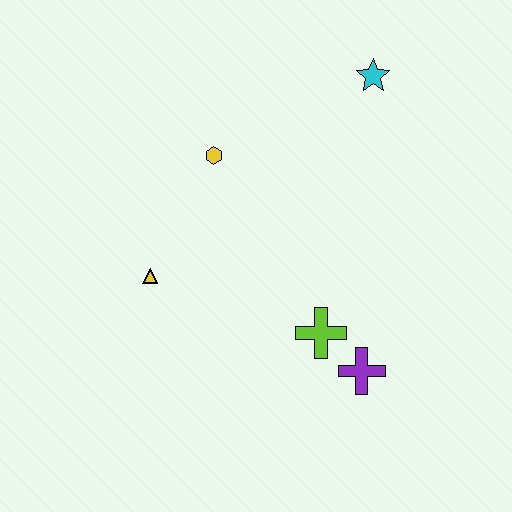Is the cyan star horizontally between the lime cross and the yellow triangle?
No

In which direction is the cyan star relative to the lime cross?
The cyan star is above the lime cross.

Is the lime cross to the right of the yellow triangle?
Yes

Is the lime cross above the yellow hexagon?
No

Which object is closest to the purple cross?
The lime cross is closest to the purple cross.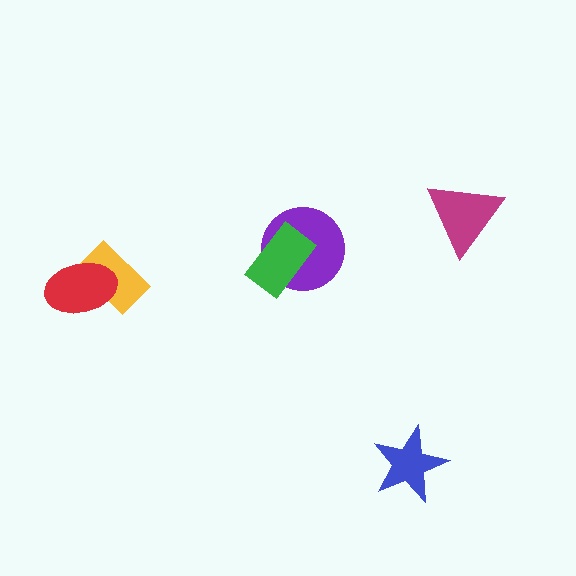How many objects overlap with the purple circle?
1 object overlaps with the purple circle.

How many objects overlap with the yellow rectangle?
1 object overlaps with the yellow rectangle.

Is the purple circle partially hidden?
Yes, it is partially covered by another shape.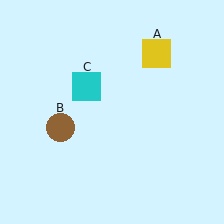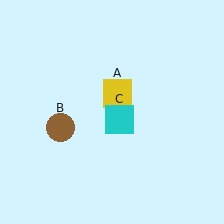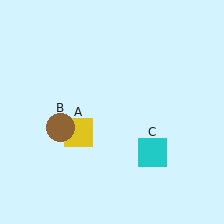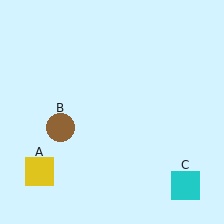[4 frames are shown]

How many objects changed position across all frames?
2 objects changed position: yellow square (object A), cyan square (object C).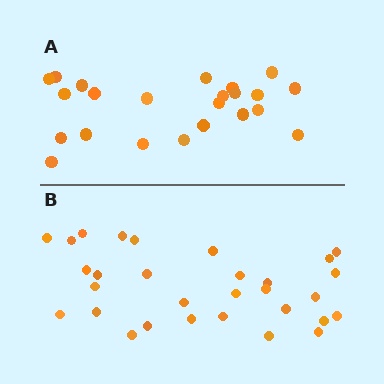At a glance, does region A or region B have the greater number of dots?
Region B (the bottom region) has more dots.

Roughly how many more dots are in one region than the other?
Region B has roughly 8 or so more dots than region A.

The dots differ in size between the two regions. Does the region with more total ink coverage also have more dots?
No. Region A has more total ink coverage because its dots are larger, but region B actually contains more individual dots. Total area can be misleading — the number of items is what matters here.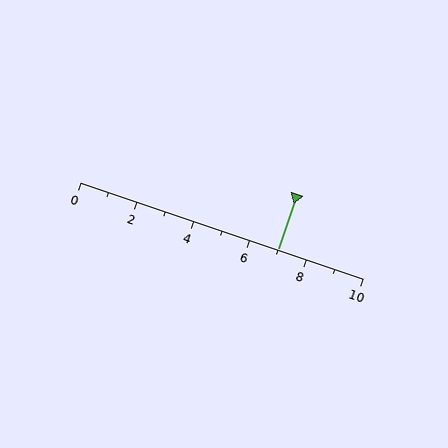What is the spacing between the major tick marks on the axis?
The major ticks are spaced 2 apart.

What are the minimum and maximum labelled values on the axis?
The axis runs from 0 to 10.